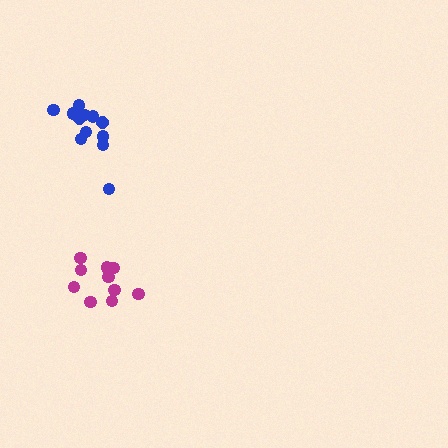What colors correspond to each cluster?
The clusters are colored: blue, magenta.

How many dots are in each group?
Group 1: 12 dots, Group 2: 10 dots (22 total).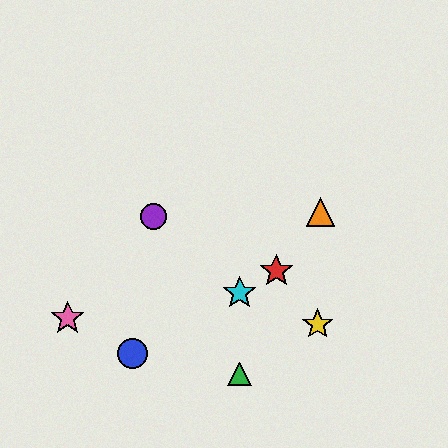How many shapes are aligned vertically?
2 shapes (the green triangle, the cyan star) are aligned vertically.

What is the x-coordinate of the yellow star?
The yellow star is at x≈318.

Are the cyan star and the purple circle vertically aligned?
No, the cyan star is at x≈240 and the purple circle is at x≈154.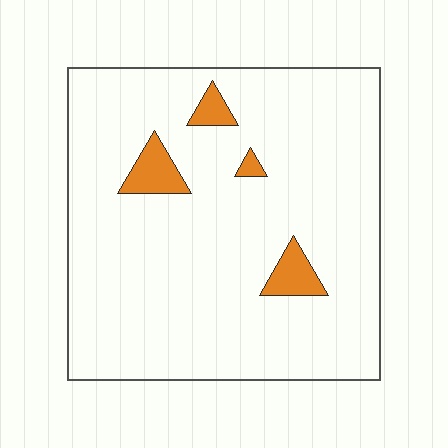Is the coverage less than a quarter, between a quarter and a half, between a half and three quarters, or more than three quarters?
Less than a quarter.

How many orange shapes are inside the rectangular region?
4.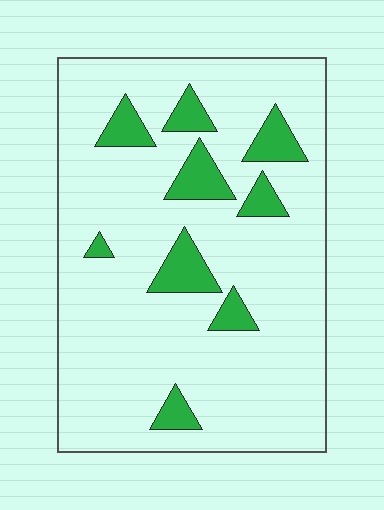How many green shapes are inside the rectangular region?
9.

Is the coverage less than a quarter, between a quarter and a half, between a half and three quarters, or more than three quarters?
Less than a quarter.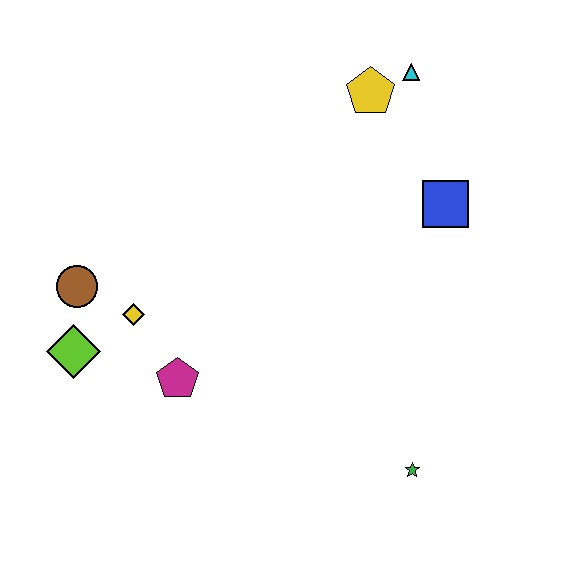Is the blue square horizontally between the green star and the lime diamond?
No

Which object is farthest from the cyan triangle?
The lime diamond is farthest from the cyan triangle.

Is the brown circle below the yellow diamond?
No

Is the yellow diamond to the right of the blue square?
No